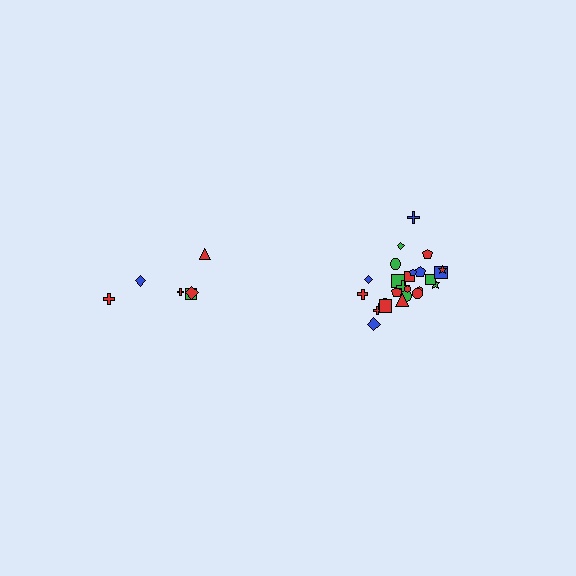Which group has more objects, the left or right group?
The right group.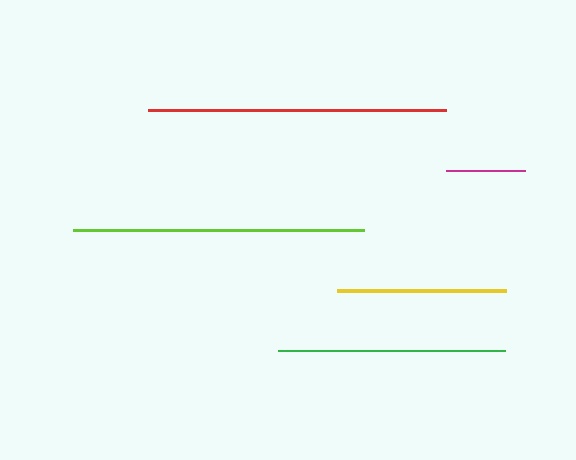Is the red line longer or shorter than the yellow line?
The red line is longer than the yellow line.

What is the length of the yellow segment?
The yellow segment is approximately 169 pixels long.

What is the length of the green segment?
The green segment is approximately 227 pixels long.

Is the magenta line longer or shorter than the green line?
The green line is longer than the magenta line.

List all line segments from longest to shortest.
From longest to shortest: red, lime, green, yellow, magenta.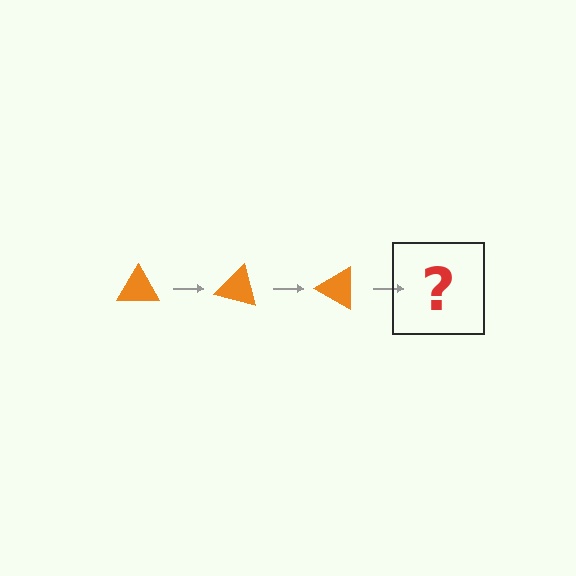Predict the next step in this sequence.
The next step is an orange triangle rotated 45 degrees.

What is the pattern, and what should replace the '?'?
The pattern is that the triangle rotates 15 degrees each step. The '?' should be an orange triangle rotated 45 degrees.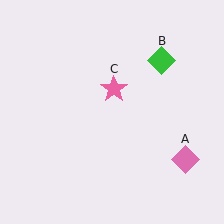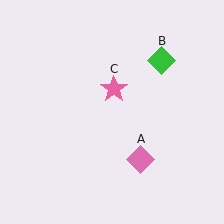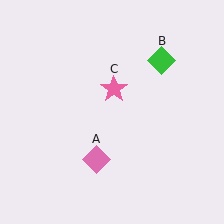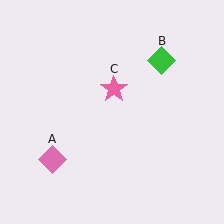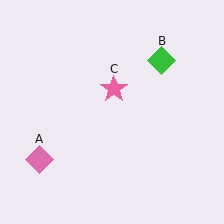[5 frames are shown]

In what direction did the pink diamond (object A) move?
The pink diamond (object A) moved left.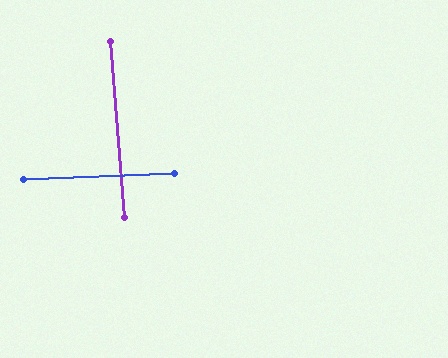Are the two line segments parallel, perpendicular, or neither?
Perpendicular — they meet at approximately 88°.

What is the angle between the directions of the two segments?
Approximately 88 degrees.